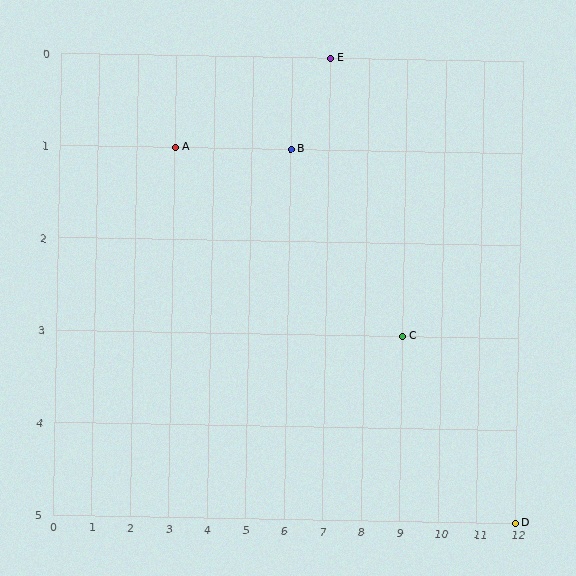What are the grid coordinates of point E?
Point E is at grid coordinates (7, 0).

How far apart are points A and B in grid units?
Points A and B are 3 columns apart.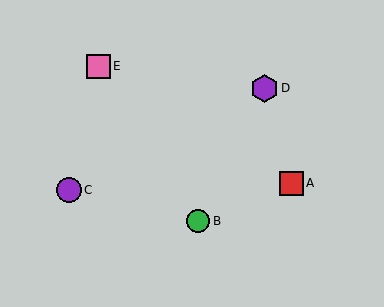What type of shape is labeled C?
Shape C is a purple circle.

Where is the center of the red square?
The center of the red square is at (291, 183).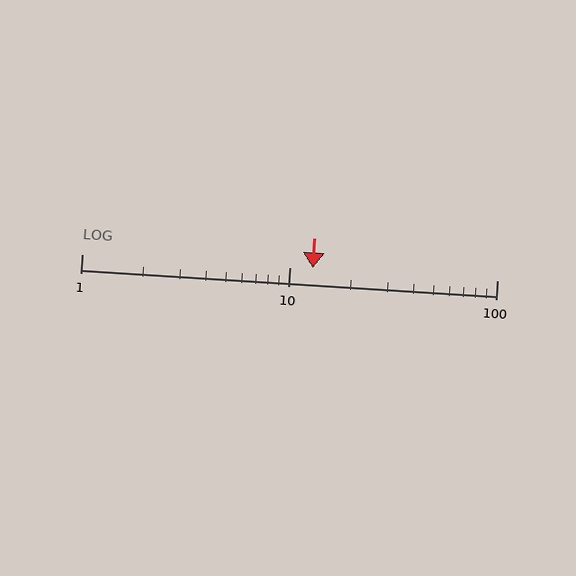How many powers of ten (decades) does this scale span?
The scale spans 2 decades, from 1 to 100.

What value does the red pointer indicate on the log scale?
The pointer indicates approximately 13.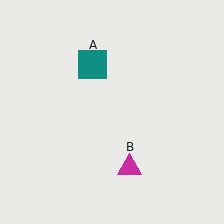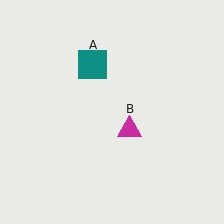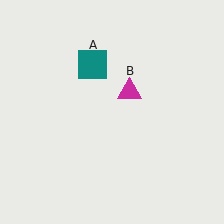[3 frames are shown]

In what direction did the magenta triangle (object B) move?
The magenta triangle (object B) moved up.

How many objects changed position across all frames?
1 object changed position: magenta triangle (object B).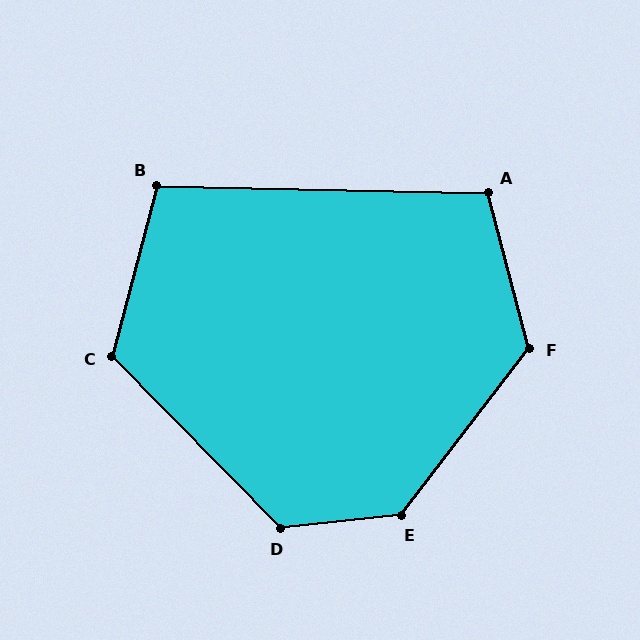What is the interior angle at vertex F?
Approximately 128 degrees (obtuse).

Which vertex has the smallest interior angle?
B, at approximately 104 degrees.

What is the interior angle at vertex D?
Approximately 129 degrees (obtuse).